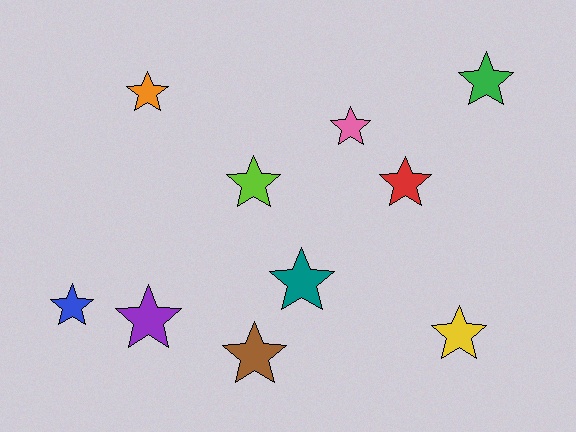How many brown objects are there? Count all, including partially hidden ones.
There is 1 brown object.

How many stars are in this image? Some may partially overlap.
There are 10 stars.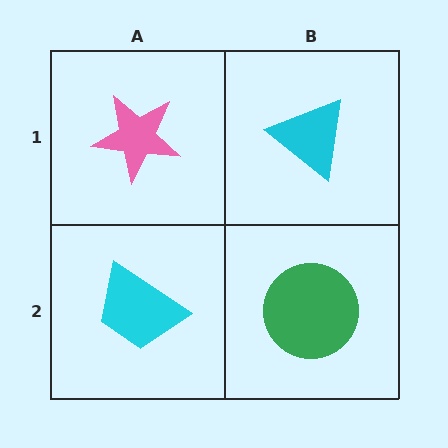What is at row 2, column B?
A green circle.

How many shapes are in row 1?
2 shapes.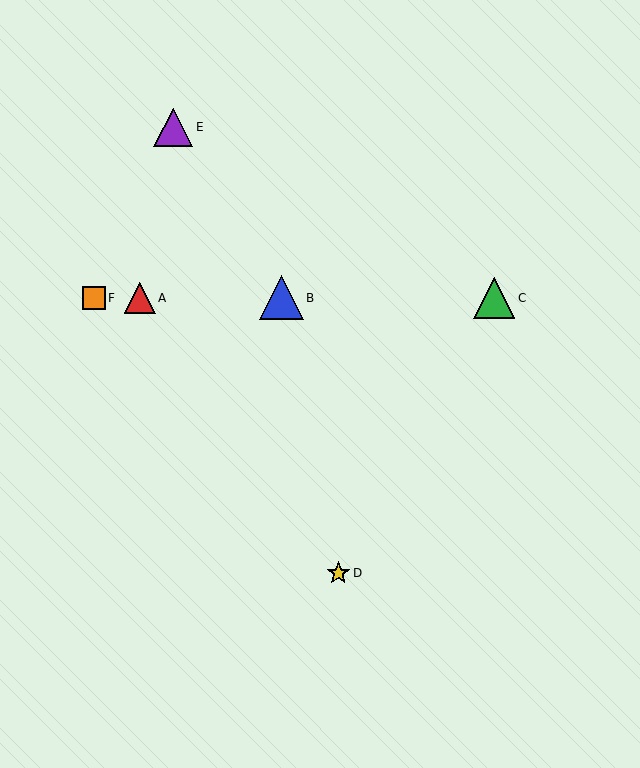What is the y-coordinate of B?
Object B is at y≈298.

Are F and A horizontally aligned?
Yes, both are at y≈298.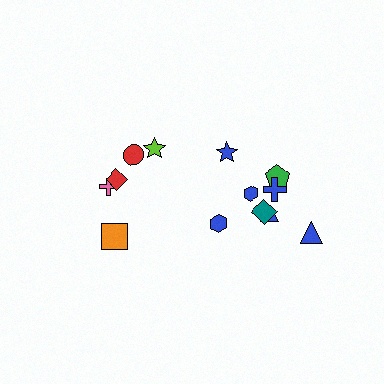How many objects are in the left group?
There are 5 objects.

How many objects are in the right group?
There are 8 objects.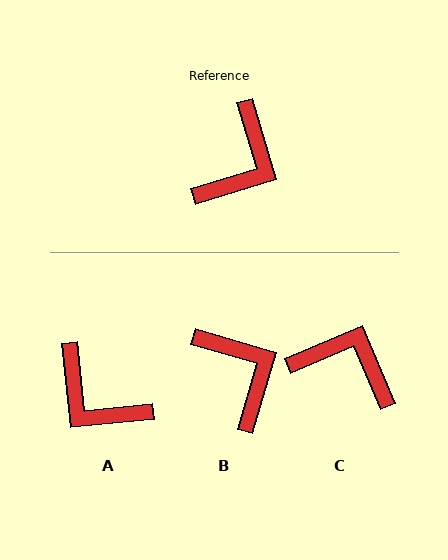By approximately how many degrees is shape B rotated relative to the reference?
Approximately 57 degrees counter-clockwise.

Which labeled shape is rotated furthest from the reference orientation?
A, about 101 degrees away.